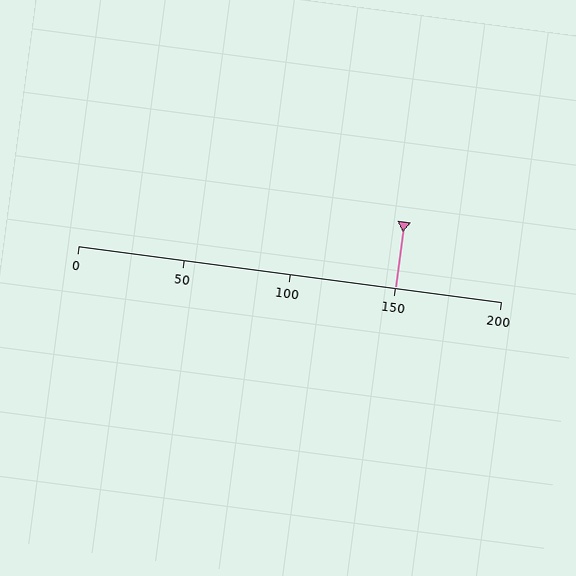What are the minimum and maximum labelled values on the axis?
The axis runs from 0 to 200.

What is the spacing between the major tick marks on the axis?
The major ticks are spaced 50 apart.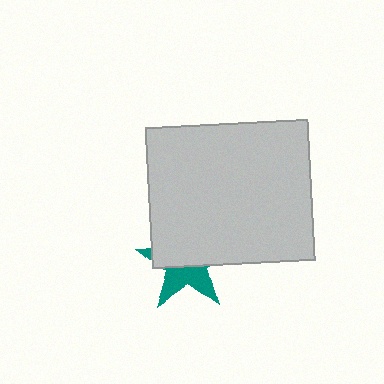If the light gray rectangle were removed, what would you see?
You would see the complete teal star.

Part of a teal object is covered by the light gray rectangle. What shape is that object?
It is a star.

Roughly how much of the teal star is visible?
A small part of it is visible (roughly 41%).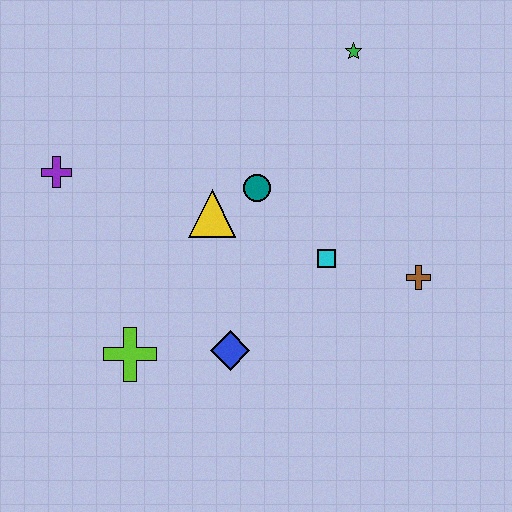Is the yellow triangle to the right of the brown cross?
No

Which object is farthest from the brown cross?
The purple cross is farthest from the brown cross.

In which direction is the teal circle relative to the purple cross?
The teal circle is to the right of the purple cross.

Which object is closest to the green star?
The teal circle is closest to the green star.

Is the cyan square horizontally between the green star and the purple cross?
Yes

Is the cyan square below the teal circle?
Yes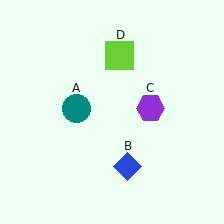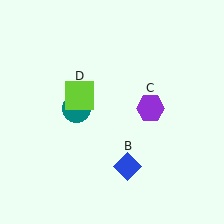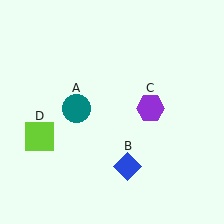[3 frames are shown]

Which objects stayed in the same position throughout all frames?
Teal circle (object A) and blue diamond (object B) and purple hexagon (object C) remained stationary.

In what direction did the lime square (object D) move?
The lime square (object D) moved down and to the left.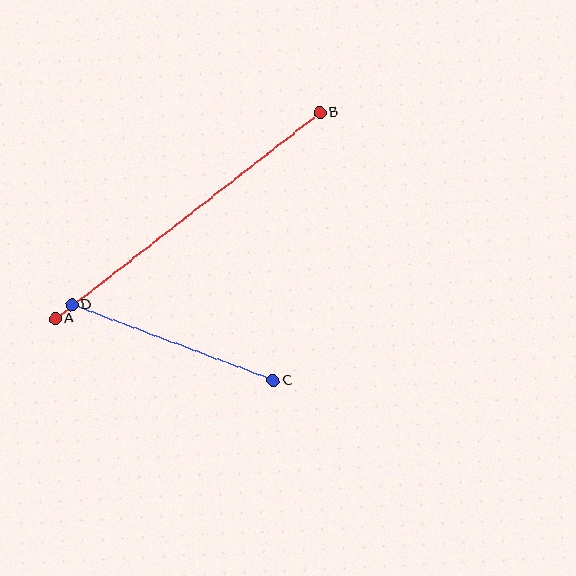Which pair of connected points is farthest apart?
Points A and B are farthest apart.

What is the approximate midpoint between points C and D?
The midpoint is at approximately (172, 343) pixels.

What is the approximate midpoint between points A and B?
The midpoint is at approximately (188, 216) pixels.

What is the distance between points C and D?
The distance is approximately 215 pixels.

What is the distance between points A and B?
The distance is approximately 335 pixels.